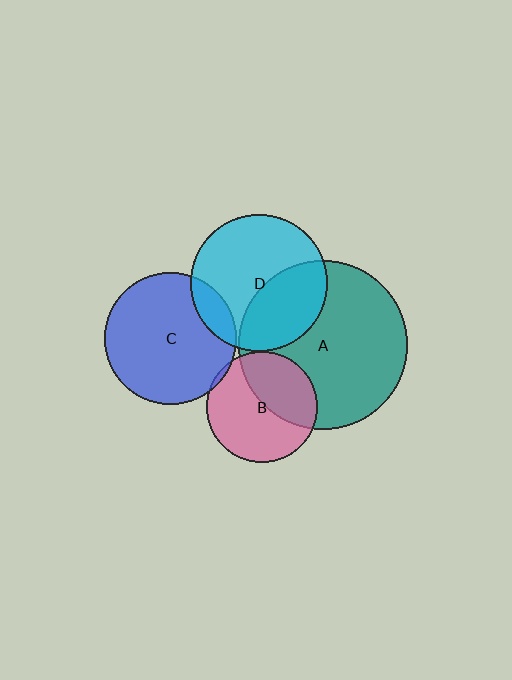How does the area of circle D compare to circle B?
Approximately 1.5 times.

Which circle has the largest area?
Circle A (teal).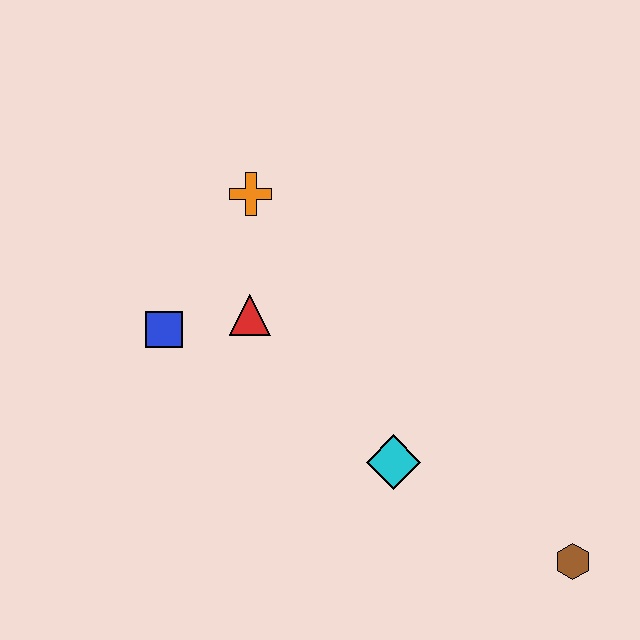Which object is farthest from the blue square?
The brown hexagon is farthest from the blue square.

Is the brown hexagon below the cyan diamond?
Yes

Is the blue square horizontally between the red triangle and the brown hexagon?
No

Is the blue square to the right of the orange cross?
No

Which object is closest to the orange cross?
The red triangle is closest to the orange cross.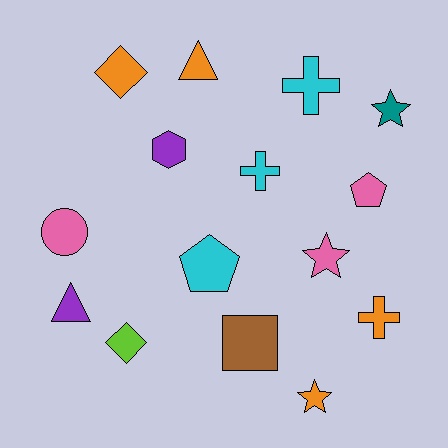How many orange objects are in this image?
There are 4 orange objects.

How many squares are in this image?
There is 1 square.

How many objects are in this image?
There are 15 objects.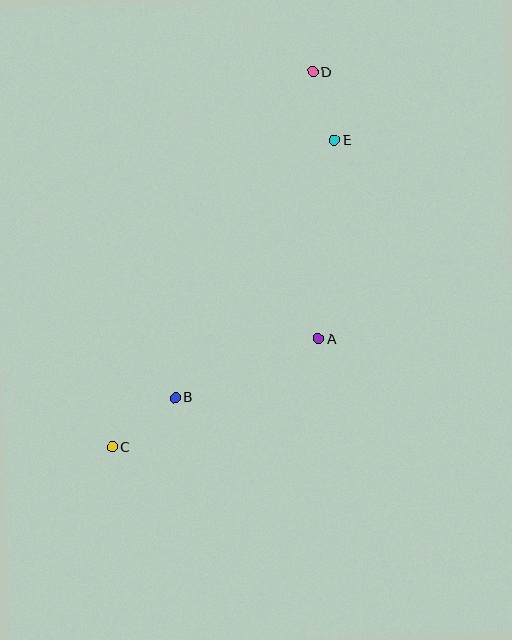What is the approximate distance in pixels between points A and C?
The distance between A and C is approximately 233 pixels.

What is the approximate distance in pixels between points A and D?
The distance between A and D is approximately 267 pixels.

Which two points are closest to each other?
Points D and E are closest to each other.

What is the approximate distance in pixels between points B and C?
The distance between B and C is approximately 81 pixels.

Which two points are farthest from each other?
Points C and D are farthest from each other.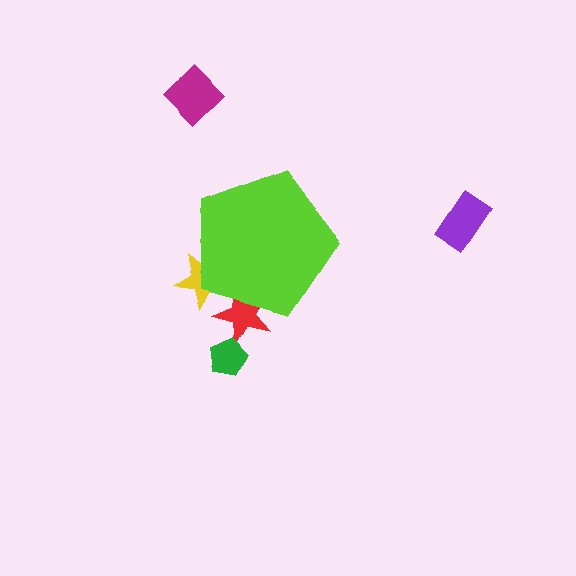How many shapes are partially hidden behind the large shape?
2 shapes are partially hidden.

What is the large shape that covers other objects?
A lime pentagon.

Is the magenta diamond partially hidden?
No, the magenta diamond is fully visible.